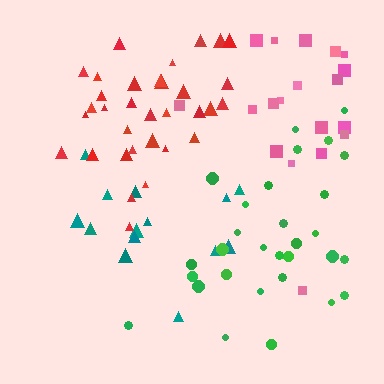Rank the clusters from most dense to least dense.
red, green, pink, teal.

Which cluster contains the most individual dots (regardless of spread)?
Red (33).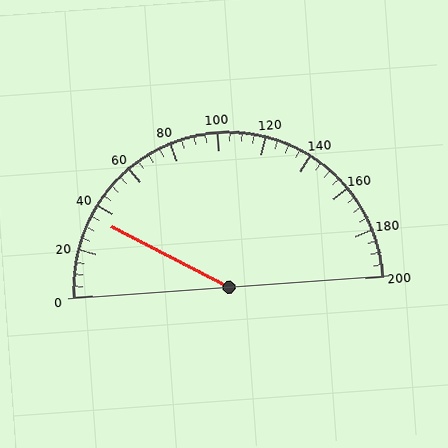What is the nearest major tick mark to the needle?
The nearest major tick mark is 40.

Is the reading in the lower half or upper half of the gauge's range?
The reading is in the lower half of the range (0 to 200).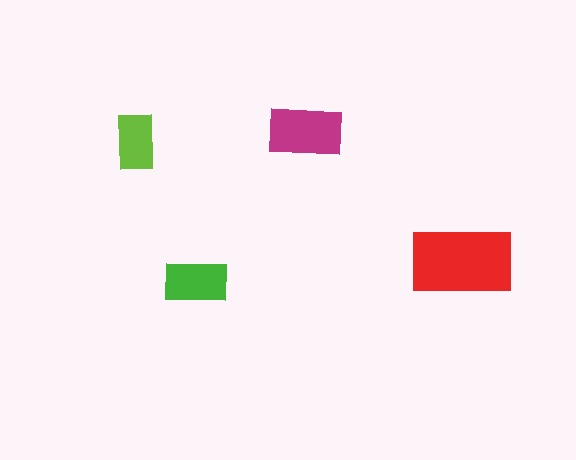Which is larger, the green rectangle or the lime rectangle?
The green one.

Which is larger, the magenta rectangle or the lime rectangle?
The magenta one.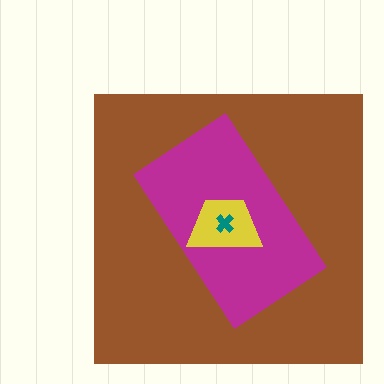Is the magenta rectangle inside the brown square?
Yes.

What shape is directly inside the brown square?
The magenta rectangle.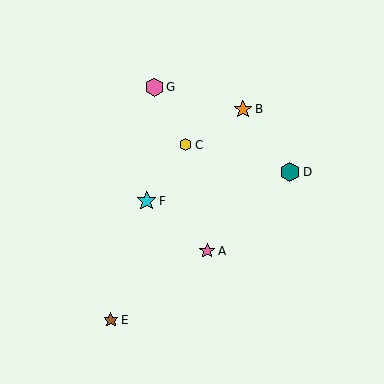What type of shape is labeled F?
Shape F is a cyan star.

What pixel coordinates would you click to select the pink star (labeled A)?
Click at (207, 251) to select the pink star A.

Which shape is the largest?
The teal hexagon (labeled D) is the largest.